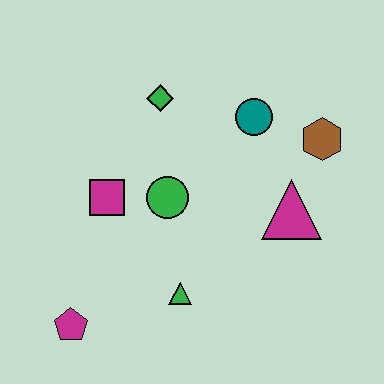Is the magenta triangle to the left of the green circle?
No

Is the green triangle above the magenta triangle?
No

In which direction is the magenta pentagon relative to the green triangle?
The magenta pentagon is to the left of the green triangle.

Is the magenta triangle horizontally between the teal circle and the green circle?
No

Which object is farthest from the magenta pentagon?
The brown hexagon is farthest from the magenta pentagon.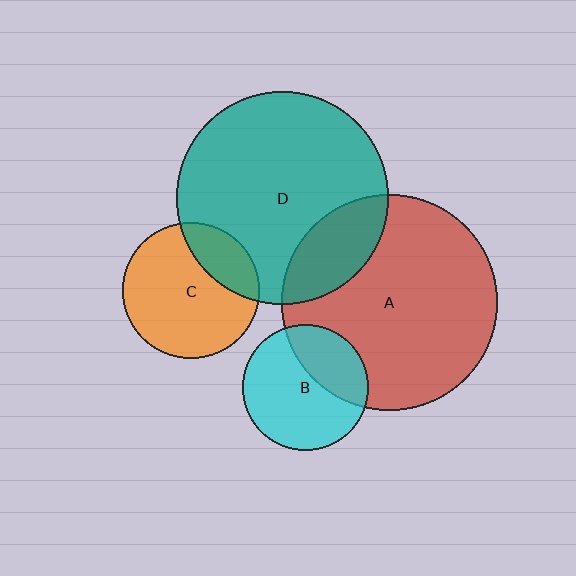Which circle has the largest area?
Circle A (red).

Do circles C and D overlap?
Yes.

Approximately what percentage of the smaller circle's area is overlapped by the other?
Approximately 25%.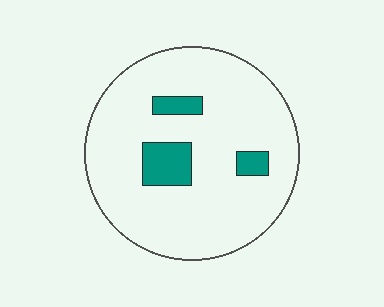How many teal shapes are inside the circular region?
3.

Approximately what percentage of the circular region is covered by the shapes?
Approximately 10%.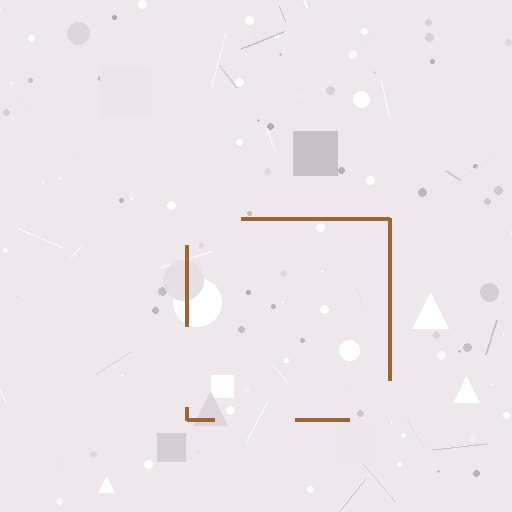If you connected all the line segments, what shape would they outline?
They would outline a square.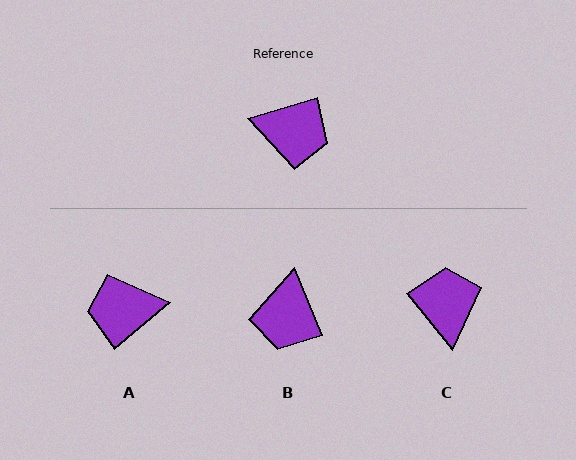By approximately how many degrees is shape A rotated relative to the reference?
Approximately 157 degrees clockwise.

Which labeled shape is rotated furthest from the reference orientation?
A, about 157 degrees away.